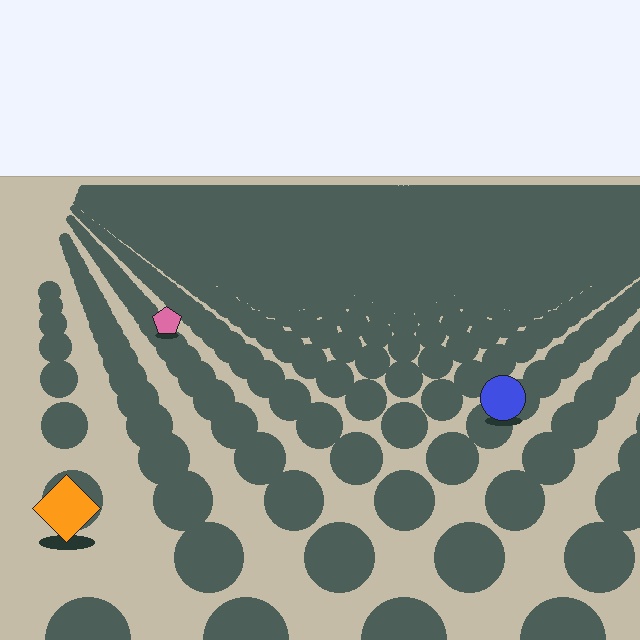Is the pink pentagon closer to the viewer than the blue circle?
No. The blue circle is closer — you can tell from the texture gradient: the ground texture is coarser near it.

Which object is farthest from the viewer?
The pink pentagon is farthest from the viewer. It appears smaller and the ground texture around it is denser.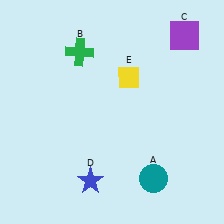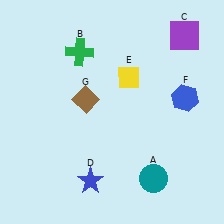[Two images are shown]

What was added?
A blue hexagon (F), a brown diamond (G) were added in Image 2.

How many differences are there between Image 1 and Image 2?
There are 2 differences between the two images.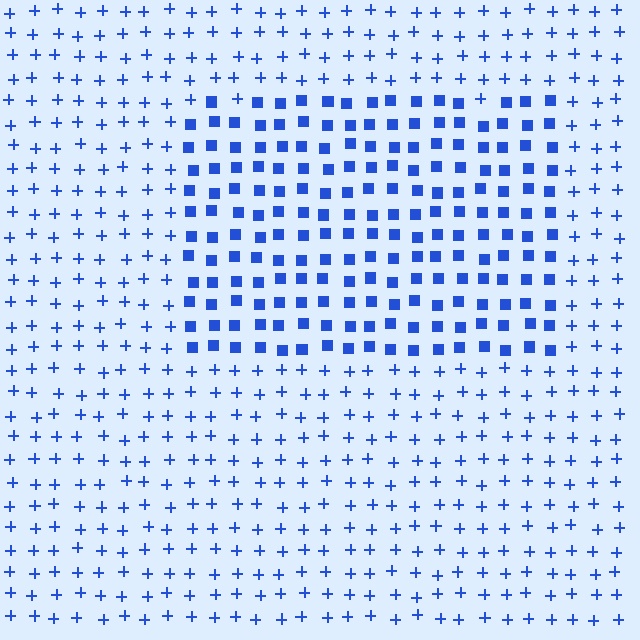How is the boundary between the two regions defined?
The boundary is defined by a change in element shape: squares inside vs. plus signs outside. All elements share the same color and spacing.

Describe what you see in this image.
The image is filled with small blue elements arranged in a uniform grid. A rectangle-shaped region contains squares, while the surrounding area contains plus signs. The boundary is defined purely by the change in element shape.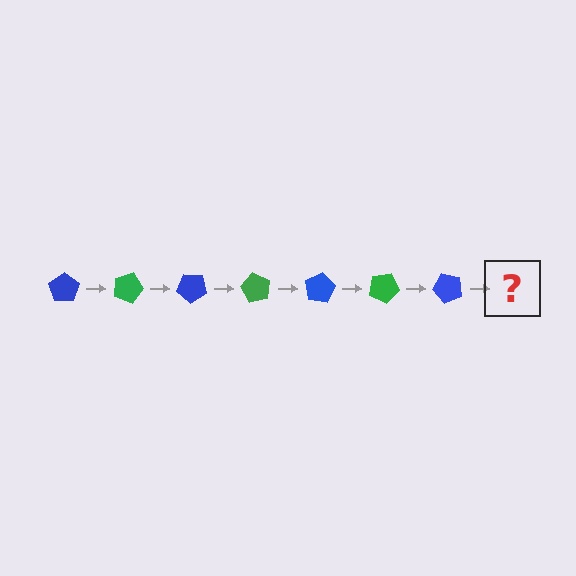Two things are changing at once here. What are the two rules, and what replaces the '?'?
The two rules are that it rotates 20 degrees each step and the color cycles through blue and green. The '?' should be a green pentagon, rotated 140 degrees from the start.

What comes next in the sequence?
The next element should be a green pentagon, rotated 140 degrees from the start.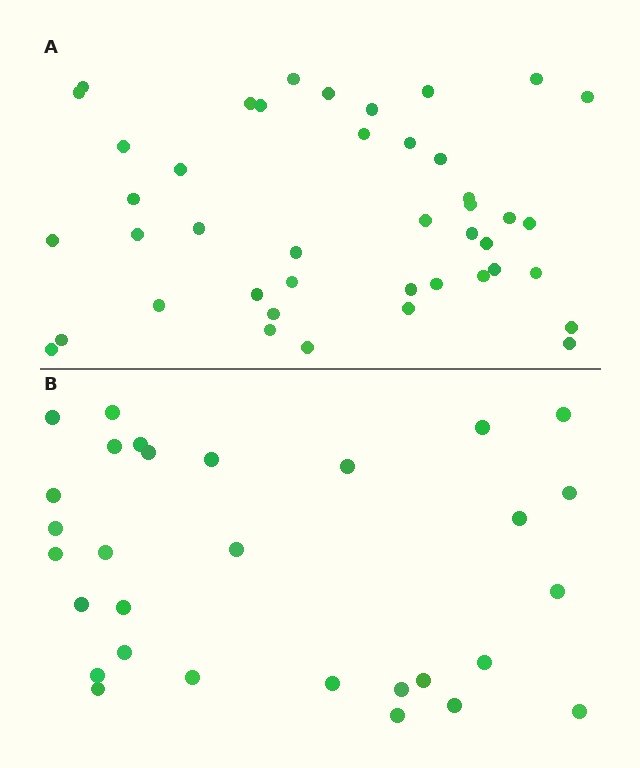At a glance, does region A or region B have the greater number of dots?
Region A (the top region) has more dots.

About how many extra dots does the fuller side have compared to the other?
Region A has approximately 15 more dots than region B.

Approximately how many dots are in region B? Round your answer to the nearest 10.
About 30 dots.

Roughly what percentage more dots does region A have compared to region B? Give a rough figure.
About 45% more.